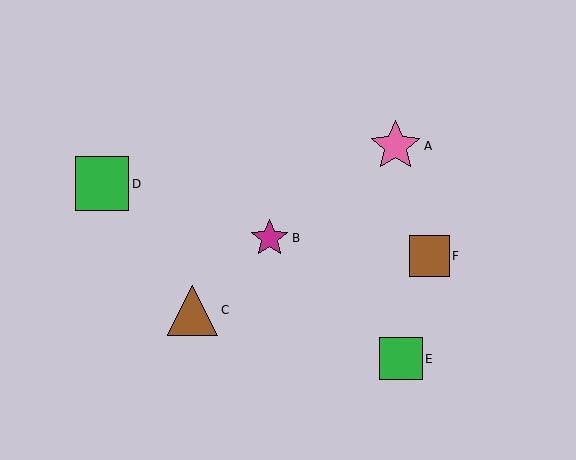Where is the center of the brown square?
The center of the brown square is at (429, 256).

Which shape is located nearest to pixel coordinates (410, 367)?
The green square (labeled E) at (401, 359) is nearest to that location.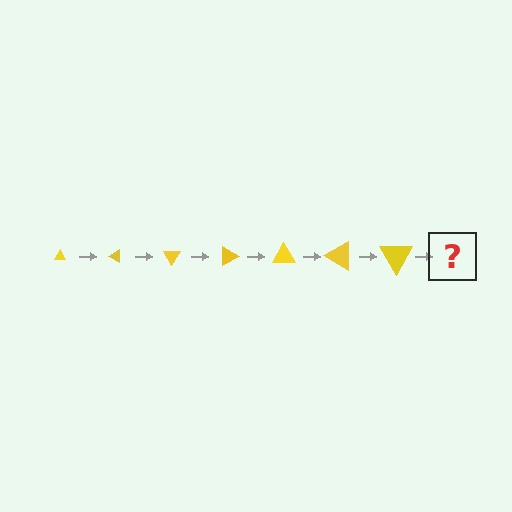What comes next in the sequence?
The next element should be a triangle, larger than the previous one and rotated 210 degrees from the start.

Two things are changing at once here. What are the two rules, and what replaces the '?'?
The two rules are that the triangle grows larger each step and it rotates 30 degrees each step. The '?' should be a triangle, larger than the previous one and rotated 210 degrees from the start.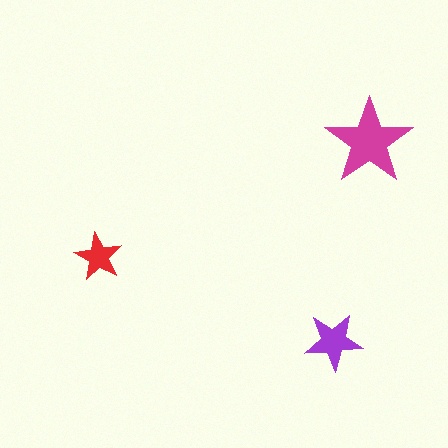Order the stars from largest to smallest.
the magenta one, the purple one, the red one.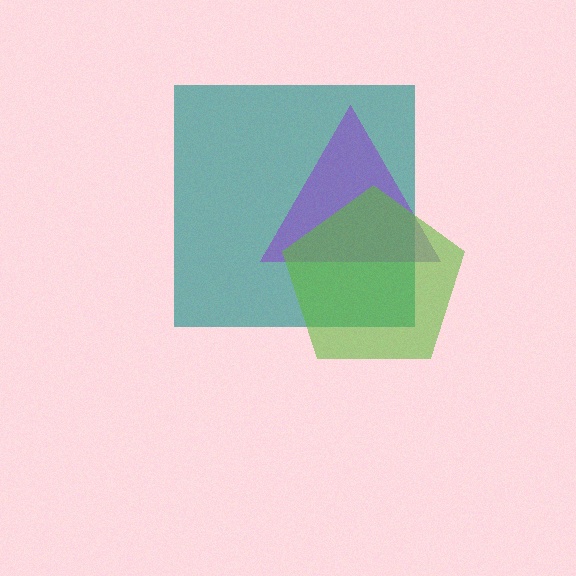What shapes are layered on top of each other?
The layered shapes are: a teal square, a purple triangle, a lime pentagon.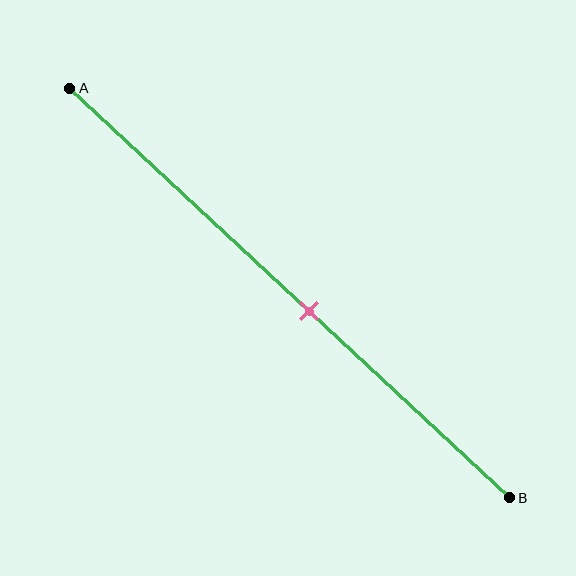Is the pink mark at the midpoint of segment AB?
No, the mark is at about 55% from A, not at the 50% midpoint.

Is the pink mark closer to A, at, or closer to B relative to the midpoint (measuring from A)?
The pink mark is closer to point B than the midpoint of segment AB.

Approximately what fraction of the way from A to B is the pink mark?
The pink mark is approximately 55% of the way from A to B.